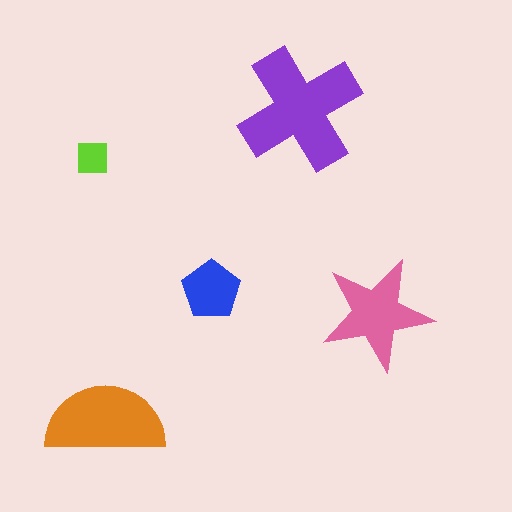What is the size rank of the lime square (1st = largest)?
5th.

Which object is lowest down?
The orange semicircle is bottommost.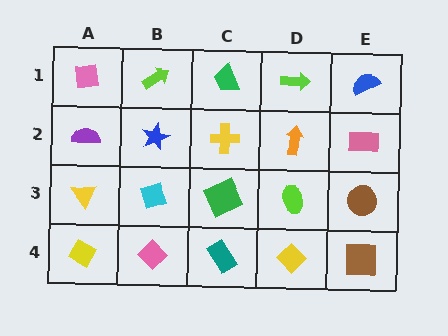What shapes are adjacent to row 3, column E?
A pink rectangle (row 2, column E), a brown square (row 4, column E), a lime ellipse (row 3, column D).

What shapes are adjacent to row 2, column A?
A pink square (row 1, column A), a yellow triangle (row 3, column A), a blue star (row 2, column B).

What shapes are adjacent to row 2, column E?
A blue semicircle (row 1, column E), a brown circle (row 3, column E), an orange arrow (row 2, column D).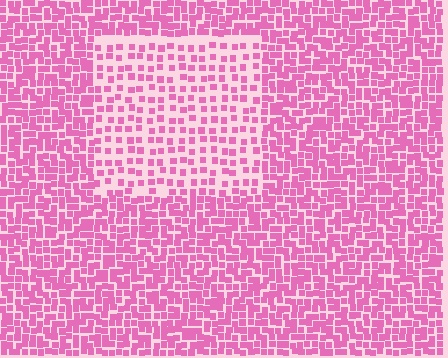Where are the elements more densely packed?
The elements are more densely packed outside the rectangle boundary.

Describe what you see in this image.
The image contains small pink elements arranged at two different densities. A rectangle-shaped region is visible where the elements are less densely packed than the surrounding area.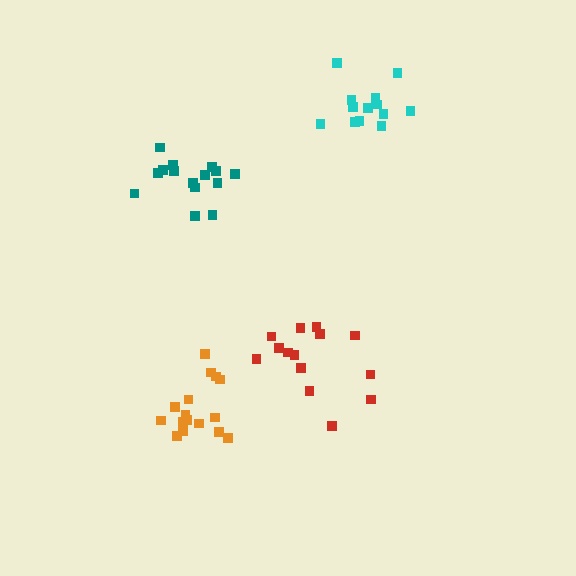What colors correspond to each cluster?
The clusters are colored: orange, cyan, red, teal.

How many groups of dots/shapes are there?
There are 4 groups.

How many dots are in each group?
Group 1: 16 dots, Group 2: 13 dots, Group 3: 14 dots, Group 4: 15 dots (58 total).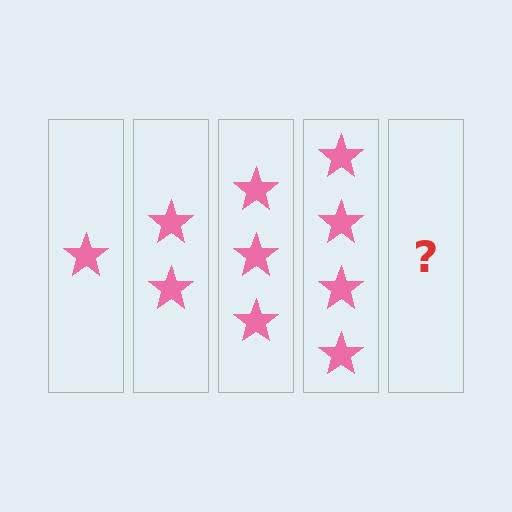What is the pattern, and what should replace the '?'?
The pattern is that each step adds one more star. The '?' should be 5 stars.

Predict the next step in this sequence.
The next step is 5 stars.